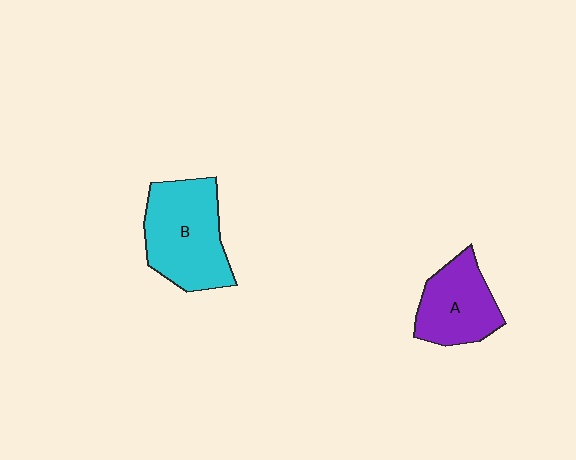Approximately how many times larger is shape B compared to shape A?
Approximately 1.4 times.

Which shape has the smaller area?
Shape A (purple).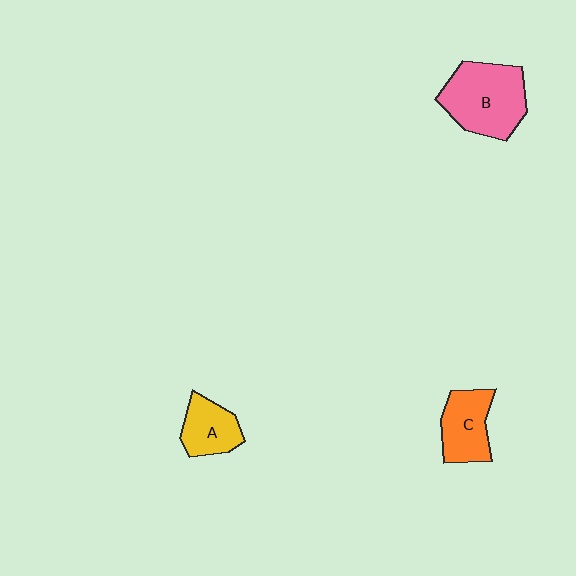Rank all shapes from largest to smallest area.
From largest to smallest: B (pink), C (orange), A (yellow).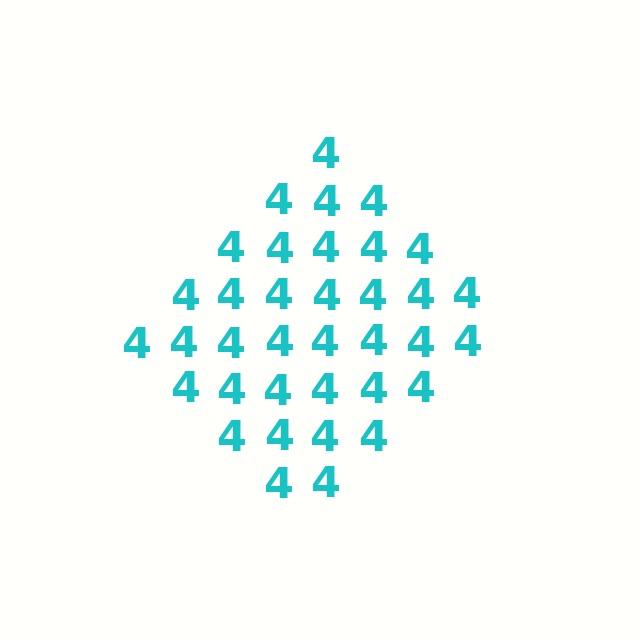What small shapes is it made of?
It is made of small digit 4's.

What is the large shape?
The large shape is a diamond.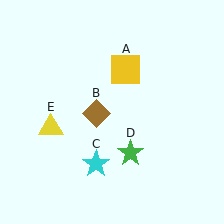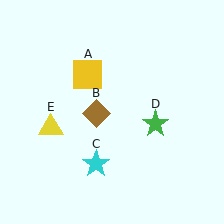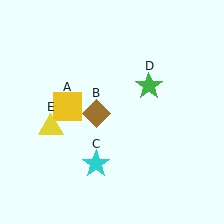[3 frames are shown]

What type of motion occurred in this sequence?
The yellow square (object A), green star (object D) rotated counterclockwise around the center of the scene.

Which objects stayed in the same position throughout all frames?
Brown diamond (object B) and cyan star (object C) and yellow triangle (object E) remained stationary.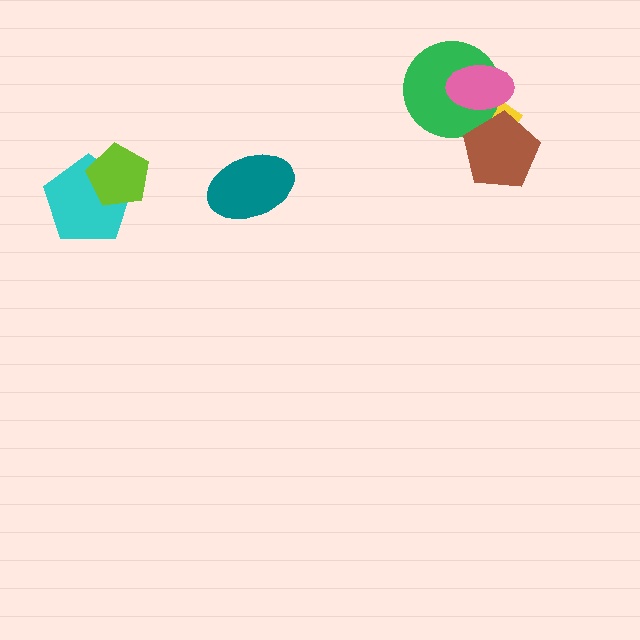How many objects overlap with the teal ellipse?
0 objects overlap with the teal ellipse.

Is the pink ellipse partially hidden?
No, no other shape covers it.